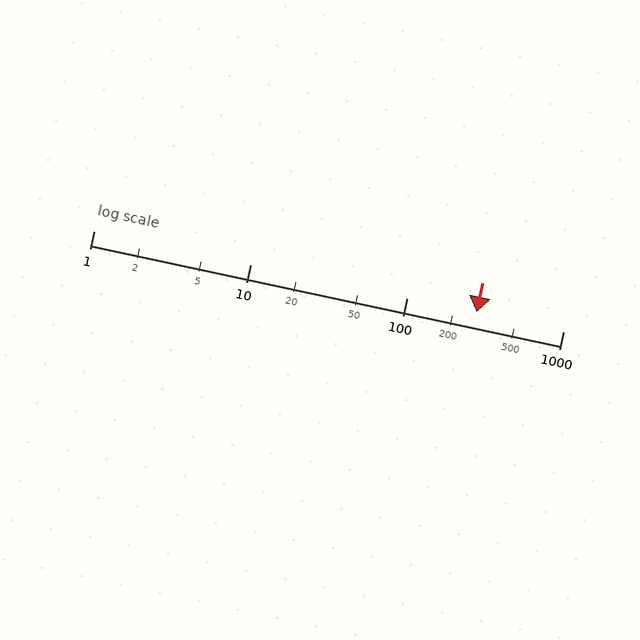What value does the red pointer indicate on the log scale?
The pointer indicates approximately 280.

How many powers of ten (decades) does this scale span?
The scale spans 3 decades, from 1 to 1000.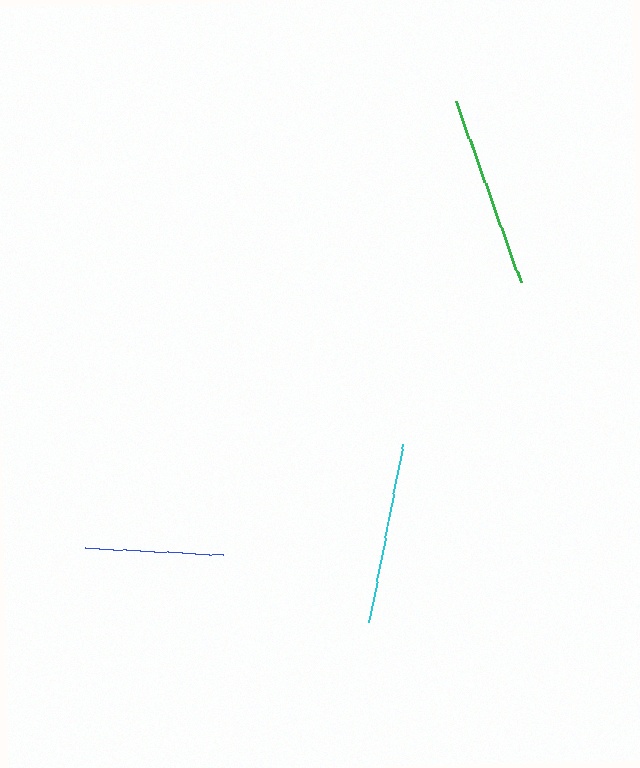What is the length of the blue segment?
The blue segment is approximately 139 pixels long.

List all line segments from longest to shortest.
From longest to shortest: green, cyan, blue.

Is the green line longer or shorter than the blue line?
The green line is longer than the blue line.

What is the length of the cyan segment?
The cyan segment is approximately 181 pixels long.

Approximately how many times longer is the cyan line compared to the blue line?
The cyan line is approximately 1.3 times the length of the blue line.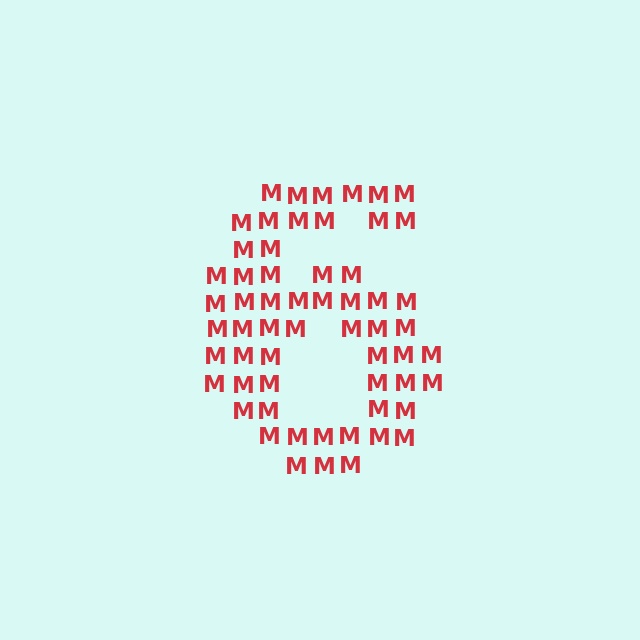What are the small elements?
The small elements are letter M's.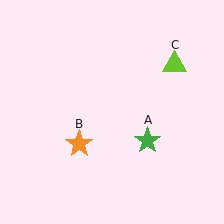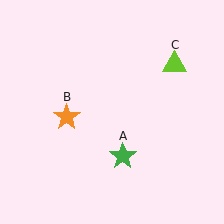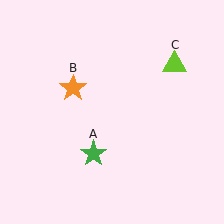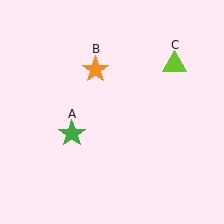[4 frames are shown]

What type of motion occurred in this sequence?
The green star (object A), orange star (object B) rotated clockwise around the center of the scene.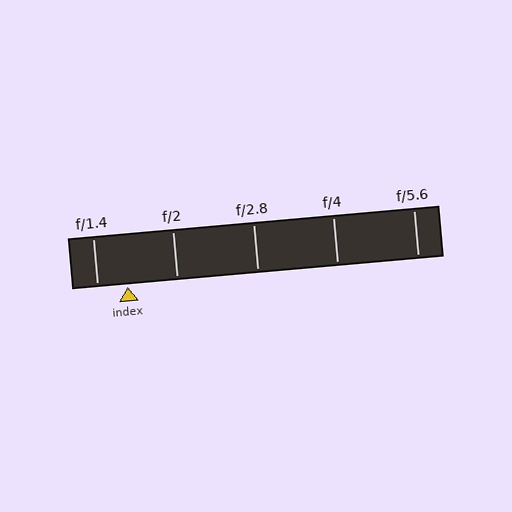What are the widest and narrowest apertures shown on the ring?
The widest aperture shown is f/1.4 and the narrowest is f/5.6.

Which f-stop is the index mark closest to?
The index mark is closest to f/1.4.